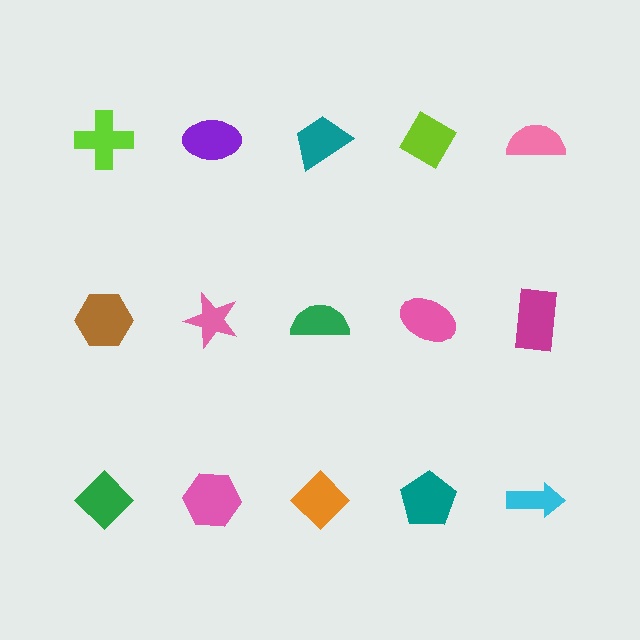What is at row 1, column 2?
A purple ellipse.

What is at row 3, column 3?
An orange diamond.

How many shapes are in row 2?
5 shapes.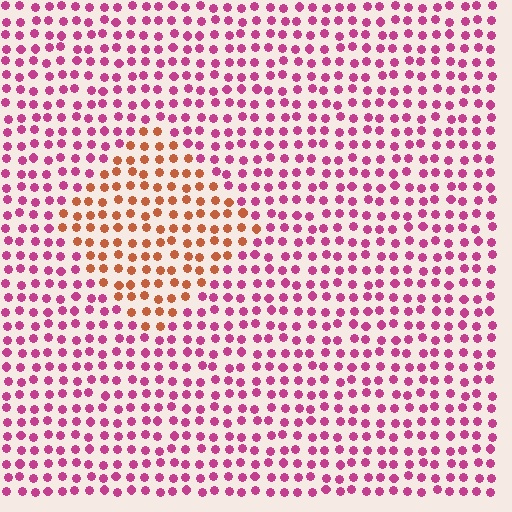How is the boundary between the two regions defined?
The boundary is defined purely by a slight shift in hue (about 52 degrees). Spacing, size, and orientation are identical on both sides.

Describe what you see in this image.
The image is filled with small magenta elements in a uniform arrangement. A diamond-shaped region is visible where the elements are tinted to a slightly different hue, forming a subtle color boundary.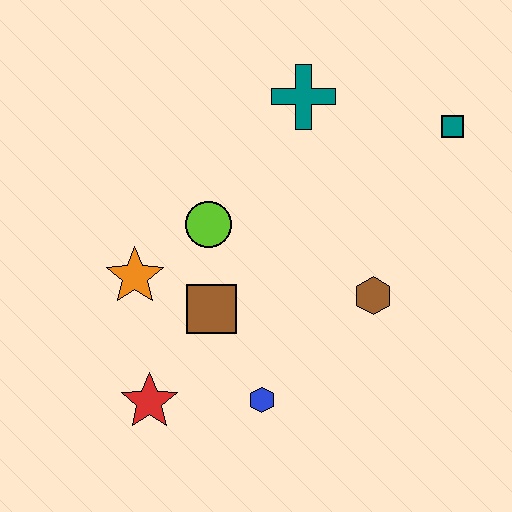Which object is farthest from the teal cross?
The red star is farthest from the teal cross.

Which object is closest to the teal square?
The teal cross is closest to the teal square.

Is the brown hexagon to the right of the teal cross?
Yes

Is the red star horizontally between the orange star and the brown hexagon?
Yes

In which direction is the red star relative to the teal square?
The red star is to the left of the teal square.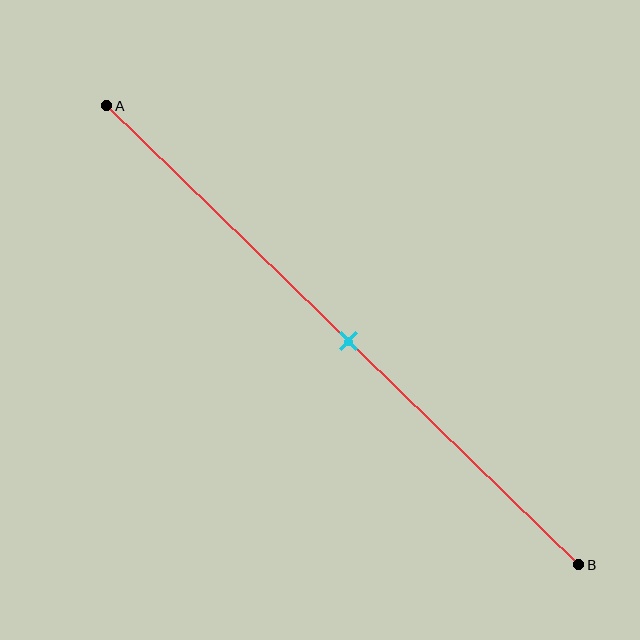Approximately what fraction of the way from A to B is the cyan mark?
The cyan mark is approximately 50% of the way from A to B.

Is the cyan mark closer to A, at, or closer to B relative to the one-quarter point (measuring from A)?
The cyan mark is closer to point B than the one-quarter point of segment AB.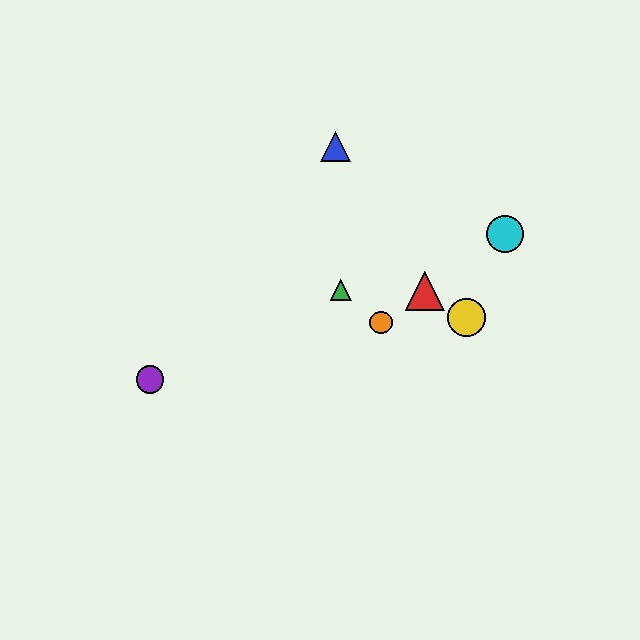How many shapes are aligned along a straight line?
3 shapes (the red triangle, the orange circle, the cyan circle) are aligned along a straight line.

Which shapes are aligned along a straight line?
The red triangle, the orange circle, the cyan circle are aligned along a straight line.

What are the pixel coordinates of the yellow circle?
The yellow circle is at (467, 318).